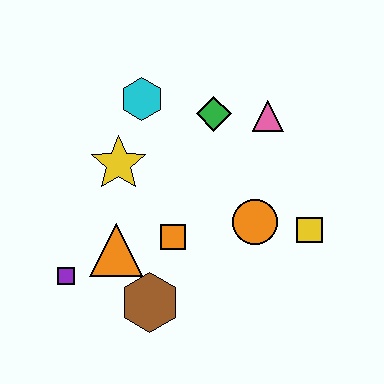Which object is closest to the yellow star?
The cyan hexagon is closest to the yellow star.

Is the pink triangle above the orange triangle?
Yes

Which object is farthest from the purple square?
The pink triangle is farthest from the purple square.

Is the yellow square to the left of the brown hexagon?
No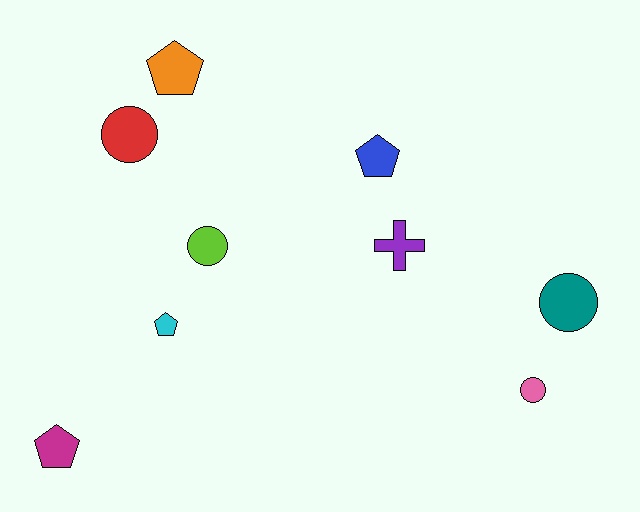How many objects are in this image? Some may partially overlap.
There are 9 objects.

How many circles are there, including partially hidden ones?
There are 4 circles.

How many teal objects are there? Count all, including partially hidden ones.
There is 1 teal object.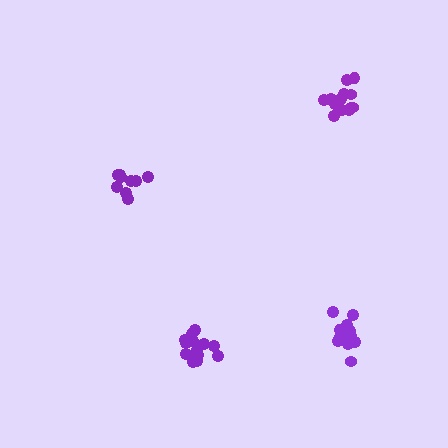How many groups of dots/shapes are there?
There are 4 groups.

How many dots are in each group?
Group 1: 11 dots, Group 2: 9 dots, Group 3: 15 dots, Group 4: 13 dots (48 total).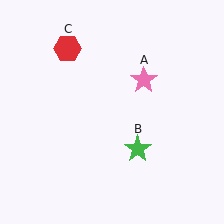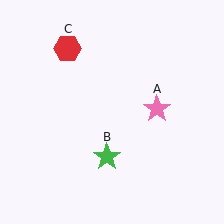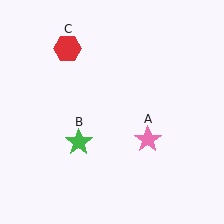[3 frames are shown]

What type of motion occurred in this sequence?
The pink star (object A), green star (object B) rotated clockwise around the center of the scene.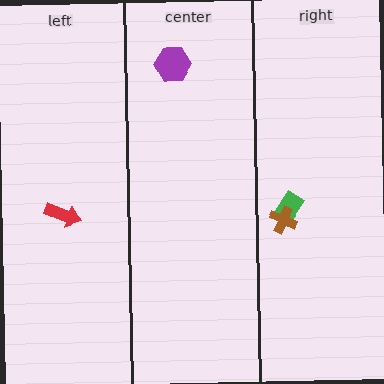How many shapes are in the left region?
1.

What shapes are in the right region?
The green rectangle, the brown cross.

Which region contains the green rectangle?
The right region.